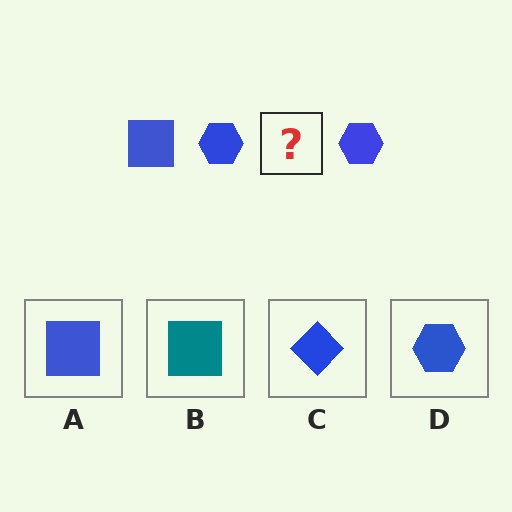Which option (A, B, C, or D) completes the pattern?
A.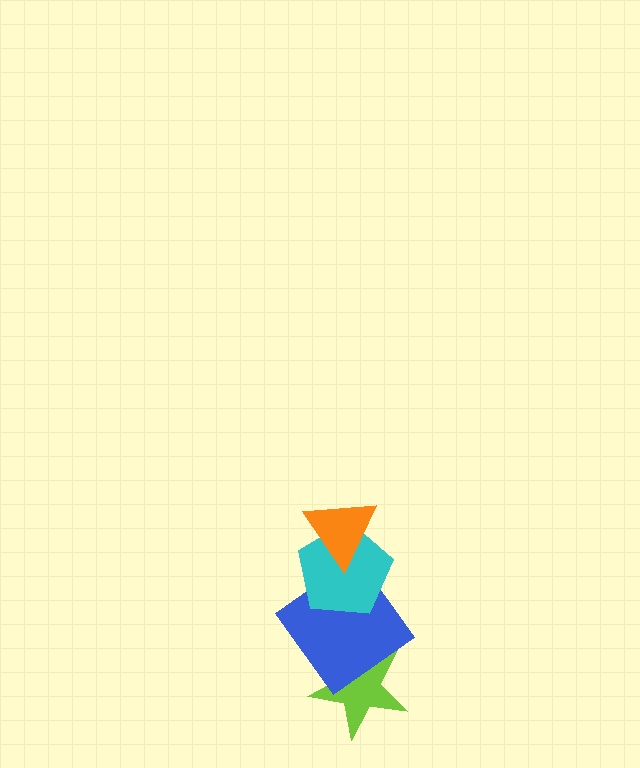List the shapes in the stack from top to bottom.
From top to bottom: the orange triangle, the cyan pentagon, the blue diamond, the lime star.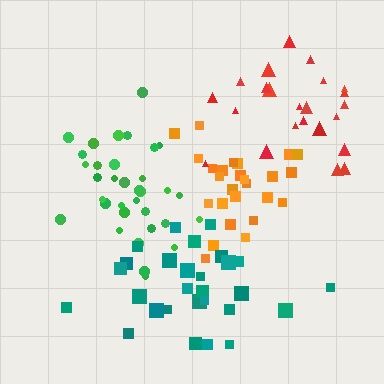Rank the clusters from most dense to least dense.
green, orange, teal, red.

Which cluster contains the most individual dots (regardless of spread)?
Green (34).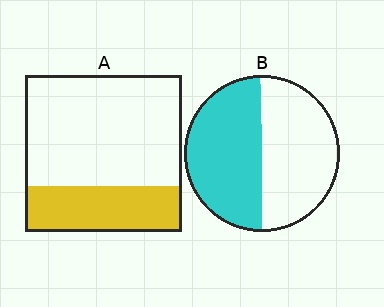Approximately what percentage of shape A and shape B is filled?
A is approximately 30% and B is approximately 50%.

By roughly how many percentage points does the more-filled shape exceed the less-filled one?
By roughly 20 percentage points (B over A).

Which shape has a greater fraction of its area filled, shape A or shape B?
Shape B.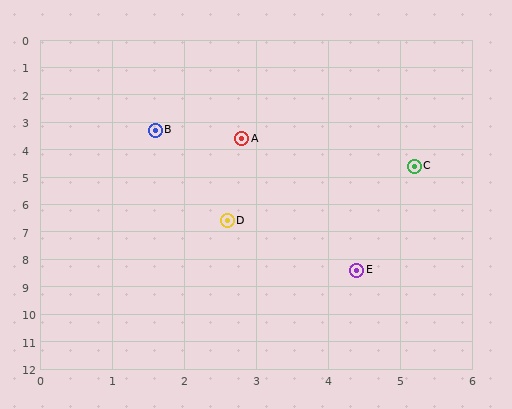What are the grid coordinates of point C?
Point C is at approximately (5.2, 4.6).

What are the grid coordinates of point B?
Point B is at approximately (1.6, 3.3).